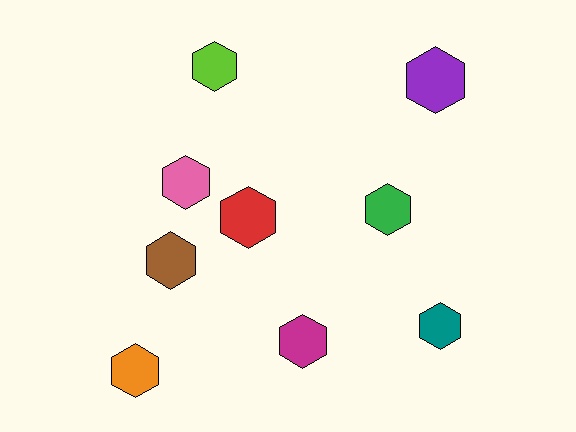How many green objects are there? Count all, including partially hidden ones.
There is 1 green object.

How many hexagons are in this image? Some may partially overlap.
There are 9 hexagons.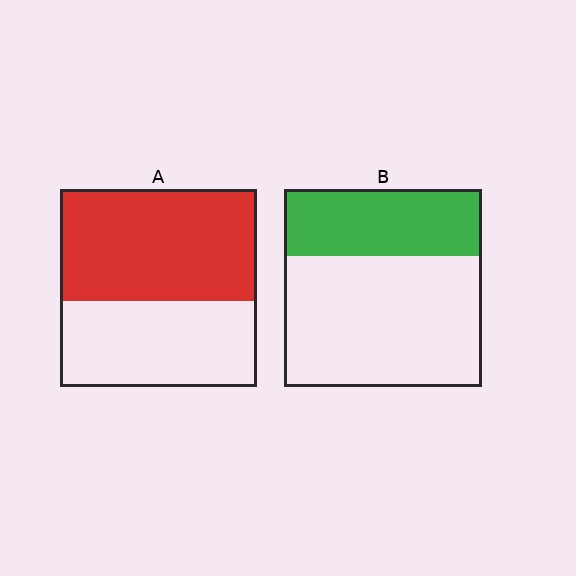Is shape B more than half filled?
No.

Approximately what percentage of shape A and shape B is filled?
A is approximately 55% and B is approximately 35%.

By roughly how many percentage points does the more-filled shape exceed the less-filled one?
By roughly 25 percentage points (A over B).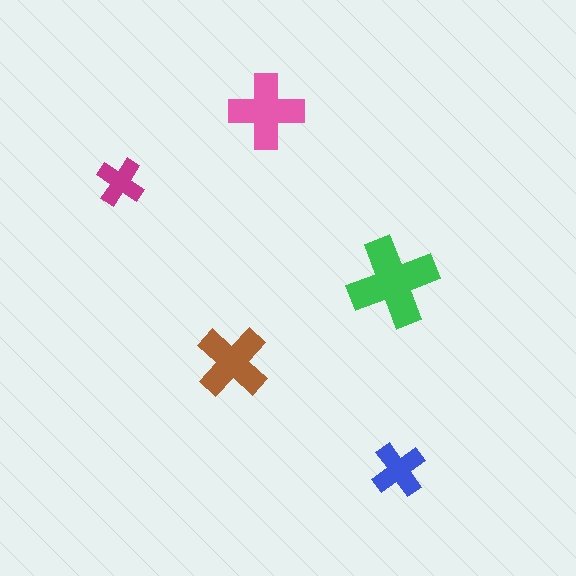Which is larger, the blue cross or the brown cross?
The brown one.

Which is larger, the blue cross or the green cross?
The green one.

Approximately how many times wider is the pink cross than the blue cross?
About 1.5 times wider.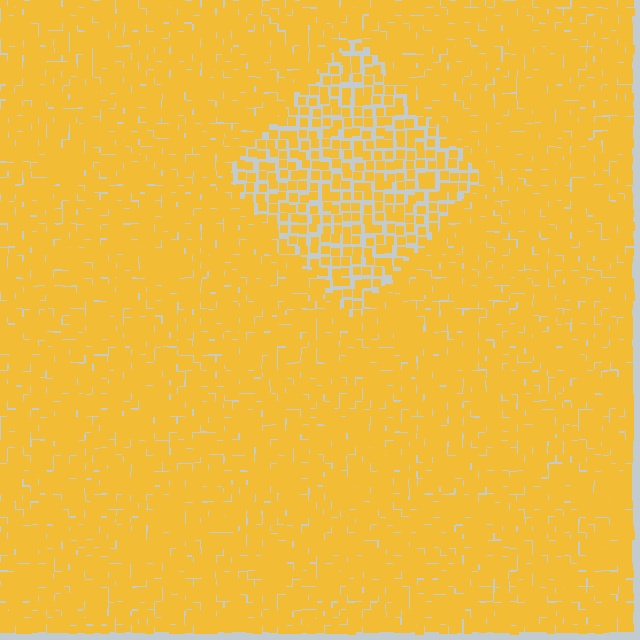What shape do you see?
I see a diamond.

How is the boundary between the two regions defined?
The boundary is defined by a change in element density (approximately 1.9x ratio). All elements are the same color, size, and shape.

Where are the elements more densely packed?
The elements are more densely packed outside the diamond boundary.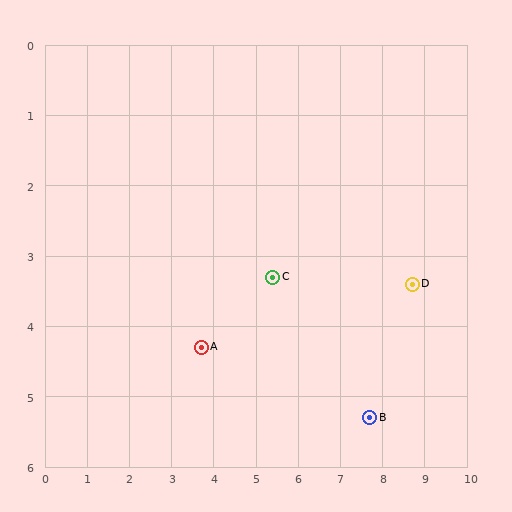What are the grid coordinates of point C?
Point C is at approximately (5.4, 3.3).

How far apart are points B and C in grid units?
Points B and C are about 3.0 grid units apart.